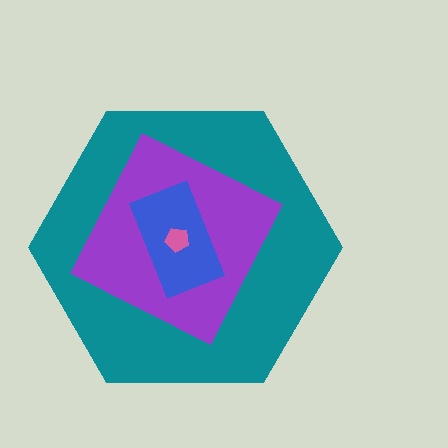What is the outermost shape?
The teal hexagon.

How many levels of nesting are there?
4.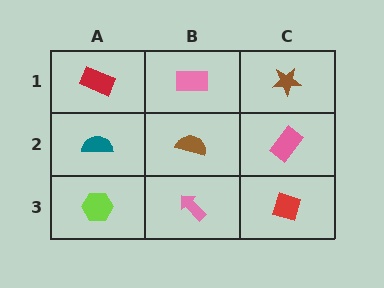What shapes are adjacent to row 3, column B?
A brown semicircle (row 2, column B), a lime hexagon (row 3, column A), a red diamond (row 3, column C).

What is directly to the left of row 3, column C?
A pink arrow.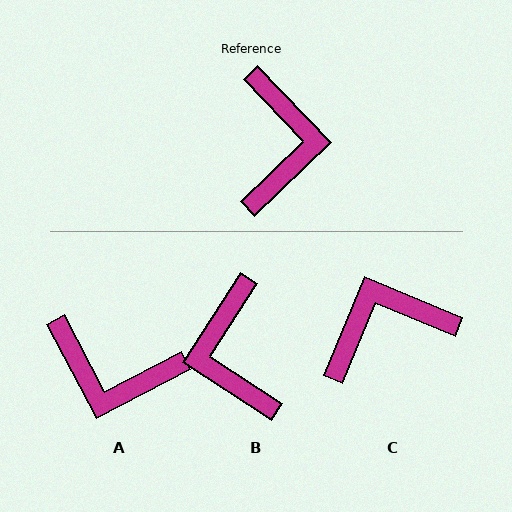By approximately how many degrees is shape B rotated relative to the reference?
Approximately 167 degrees clockwise.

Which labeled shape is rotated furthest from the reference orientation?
B, about 167 degrees away.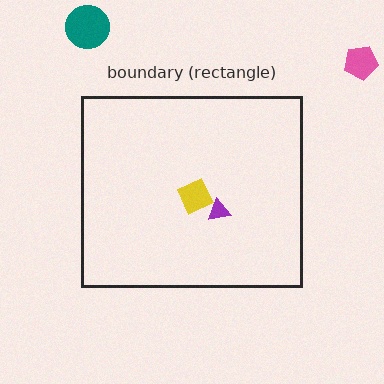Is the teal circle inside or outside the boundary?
Outside.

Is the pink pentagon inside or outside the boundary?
Outside.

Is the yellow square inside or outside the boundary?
Inside.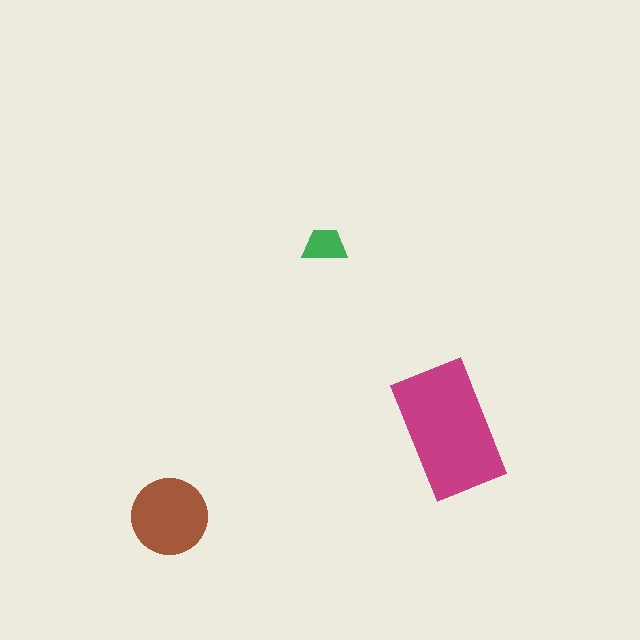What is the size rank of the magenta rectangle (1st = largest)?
1st.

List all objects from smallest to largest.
The green trapezoid, the brown circle, the magenta rectangle.